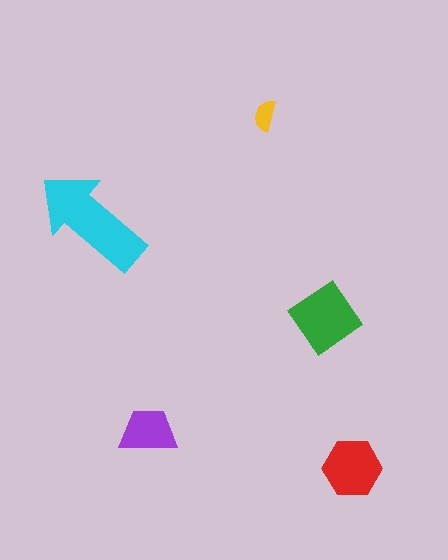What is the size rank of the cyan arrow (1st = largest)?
1st.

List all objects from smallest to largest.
The yellow semicircle, the purple trapezoid, the red hexagon, the green diamond, the cyan arrow.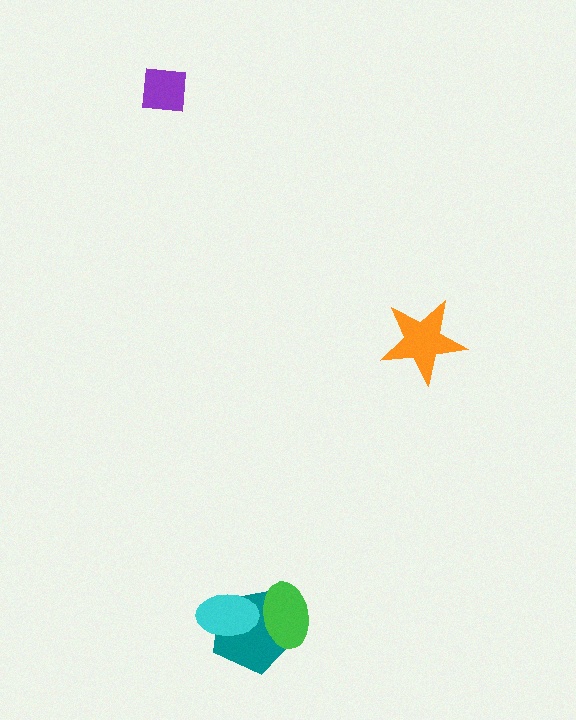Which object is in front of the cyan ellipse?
The green ellipse is in front of the cyan ellipse.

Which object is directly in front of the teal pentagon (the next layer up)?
The cyan ellipse is directly in front of the teal pentagon.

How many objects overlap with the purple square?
0 objects overlap with the purple square.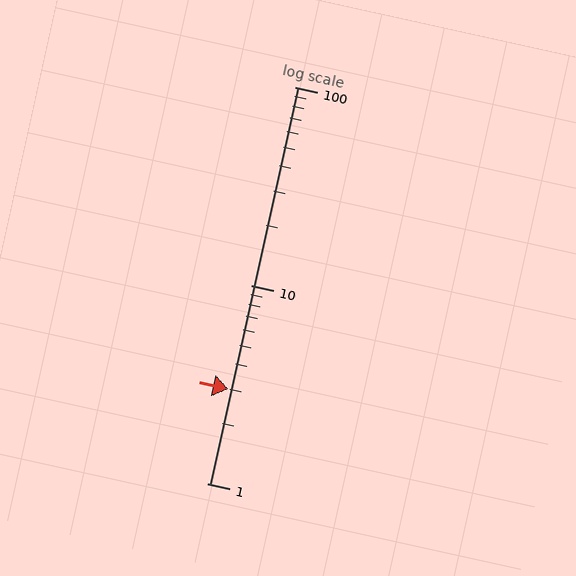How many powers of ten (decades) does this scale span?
The scale spans 2 decades, from 1 to 100.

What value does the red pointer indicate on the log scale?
The pointer indicates approximately 3.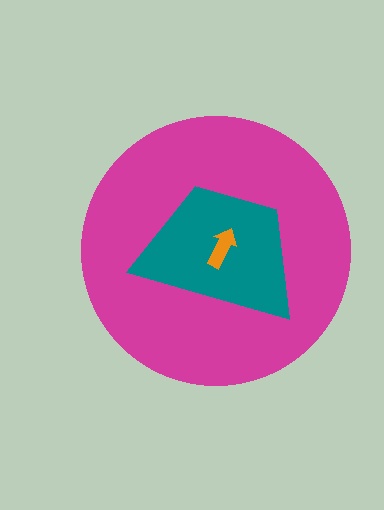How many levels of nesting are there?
3.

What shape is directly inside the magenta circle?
The teal trapezoid.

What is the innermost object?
The orange arrow.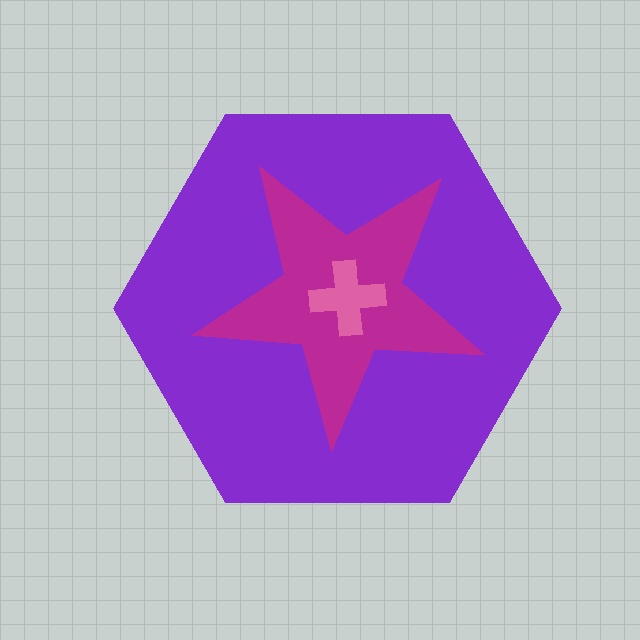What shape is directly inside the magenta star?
The pink cross.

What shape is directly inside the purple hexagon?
The magenta star.